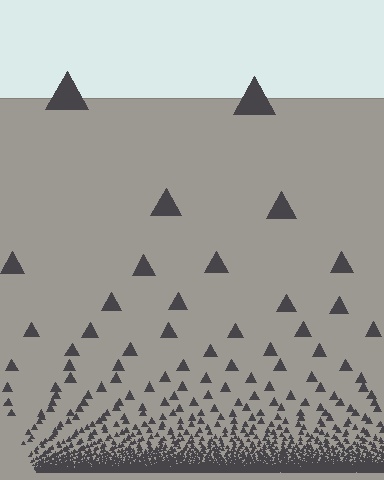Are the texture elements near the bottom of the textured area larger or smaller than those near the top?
Smaller. The gradient is inverted — elements near the bottom are smaller and denser.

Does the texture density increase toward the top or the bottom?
Density increases toward the bottom.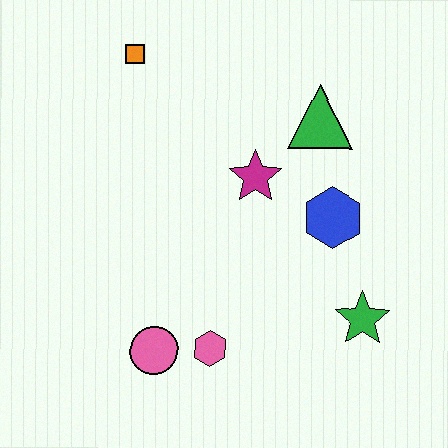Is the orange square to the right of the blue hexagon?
No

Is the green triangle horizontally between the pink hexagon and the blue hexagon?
Yes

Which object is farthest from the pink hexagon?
The orange square is farthest from the pink hexagon.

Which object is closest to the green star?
The blue hexagon is closest to the green star.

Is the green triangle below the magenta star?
No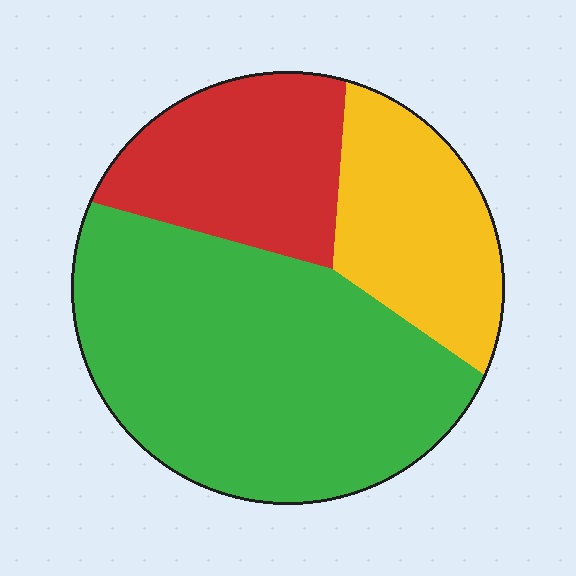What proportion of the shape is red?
Red takes up about one quarter (1/4) of the shape.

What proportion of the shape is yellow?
Yellow takes up about one fifth (1/5) of the shape.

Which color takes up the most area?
Green, at roughly 55%.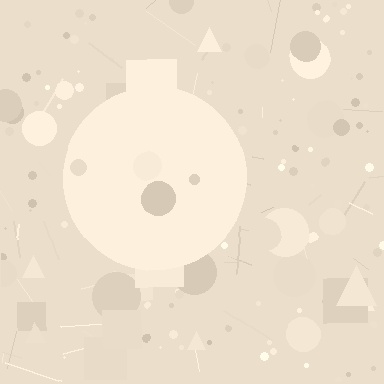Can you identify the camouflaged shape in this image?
The camouflaged shape is a circle.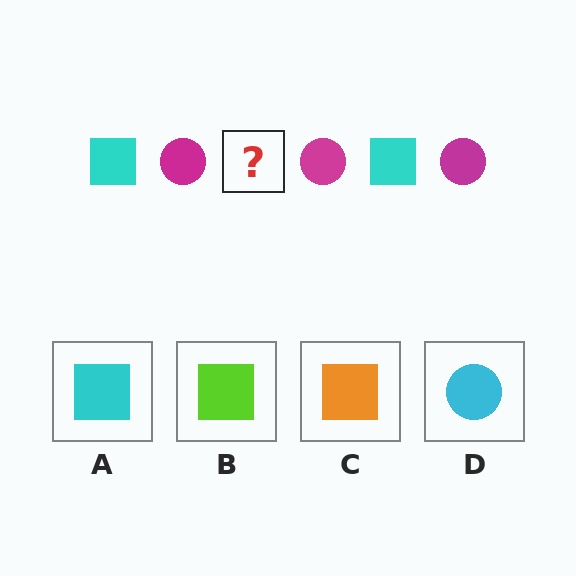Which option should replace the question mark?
Option A.